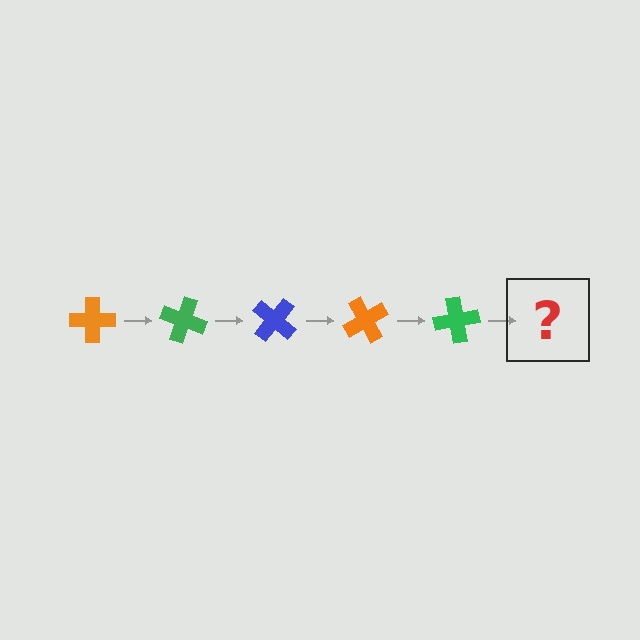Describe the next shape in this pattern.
It should be a blue cross, rotated 100 degrees from the start.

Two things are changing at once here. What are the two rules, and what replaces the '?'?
The two rules are that it rotates 20 degrees each step and the color cycles through orange, green, and blue. The '?' should be a blue cross, rotated 100 degrees from the start.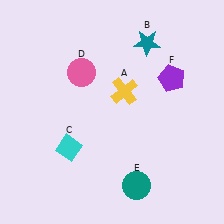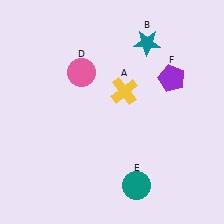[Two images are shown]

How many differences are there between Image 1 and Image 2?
There is 1 difference between the two images.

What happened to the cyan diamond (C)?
The cyan diamond (C) was removed in Image 2. It was in the bottom-left area of Image 1.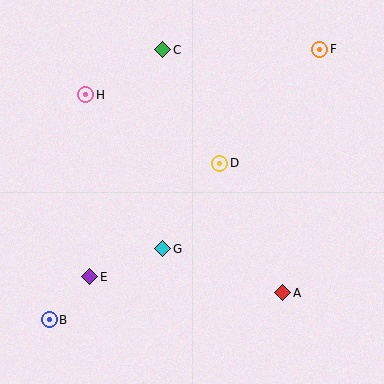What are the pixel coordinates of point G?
Point G is at (163, 249).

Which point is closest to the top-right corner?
Point F is closest to the top-right corner.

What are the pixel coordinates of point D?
Point D is at (220, 163).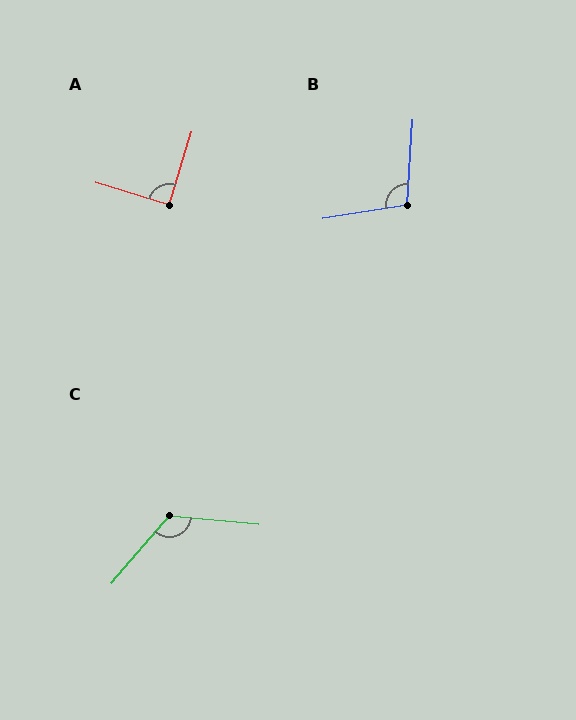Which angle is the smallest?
A, at approximately 90 degrees.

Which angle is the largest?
C, at approximately 125 degrees.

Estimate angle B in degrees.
Approximately 103 degrees.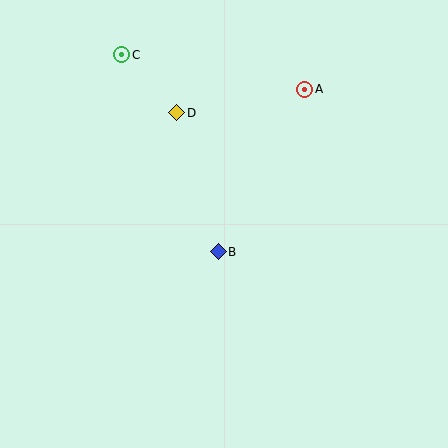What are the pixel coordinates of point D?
Point D is at (177, 113).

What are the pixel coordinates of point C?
Point C is at (122, 55).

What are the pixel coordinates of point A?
Point A is at (305, 89).